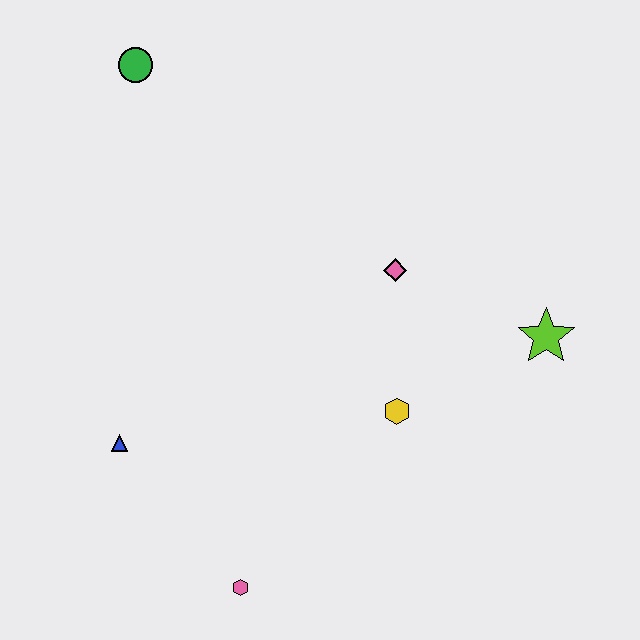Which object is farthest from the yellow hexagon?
The green circle is farthest from the yellow hexagon.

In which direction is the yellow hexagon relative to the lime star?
The yellow hexagon is to the left of the lime star.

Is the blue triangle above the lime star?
No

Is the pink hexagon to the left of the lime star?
Yes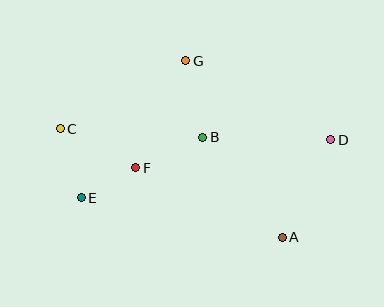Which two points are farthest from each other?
Points C and D are farthest from each other.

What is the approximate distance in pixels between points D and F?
The distance between D and F is approximately 197 pixels.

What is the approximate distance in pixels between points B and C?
The distance between B and C is approximately 143 pixels.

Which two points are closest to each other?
Points E and F are closest to each other.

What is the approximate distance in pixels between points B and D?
The distance between B and D is approximately 128 pixels.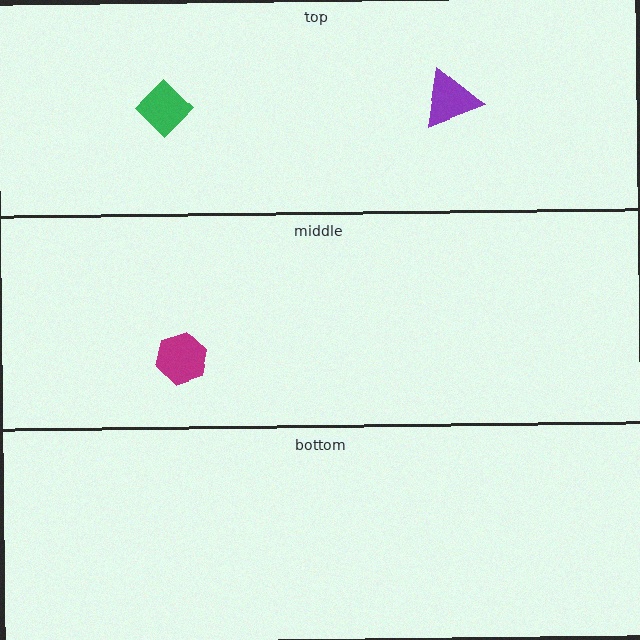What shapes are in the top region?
The green diamond, the purple triangle.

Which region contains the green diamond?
The top region.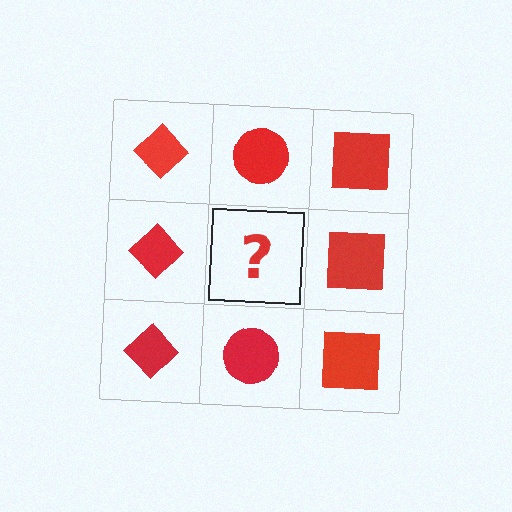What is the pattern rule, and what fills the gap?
The rule is that each column has a consistent shape. The gap should be filled with a red circle.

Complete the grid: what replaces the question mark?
The question mark should be replaced with a red circle.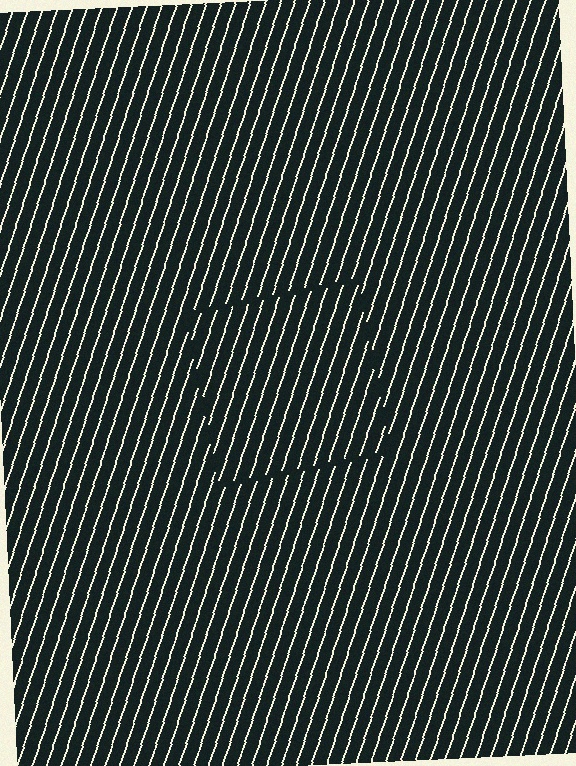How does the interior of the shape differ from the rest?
The interior of the shape contains the same grating, shifted by half a period — the contour is defined by the phase discontinuity where line-ends from the inner and outer gratings abut.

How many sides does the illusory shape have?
4 sides — the line-ends trace a square.